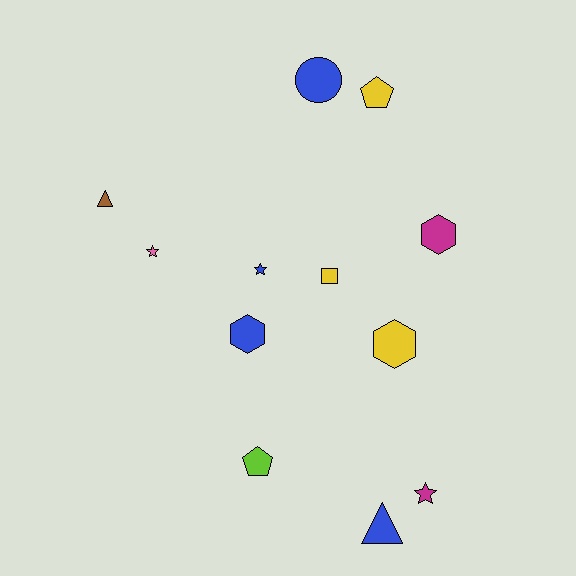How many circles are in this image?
There is 1 circle.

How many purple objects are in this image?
There are no purple objects.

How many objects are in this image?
There are 12 objects.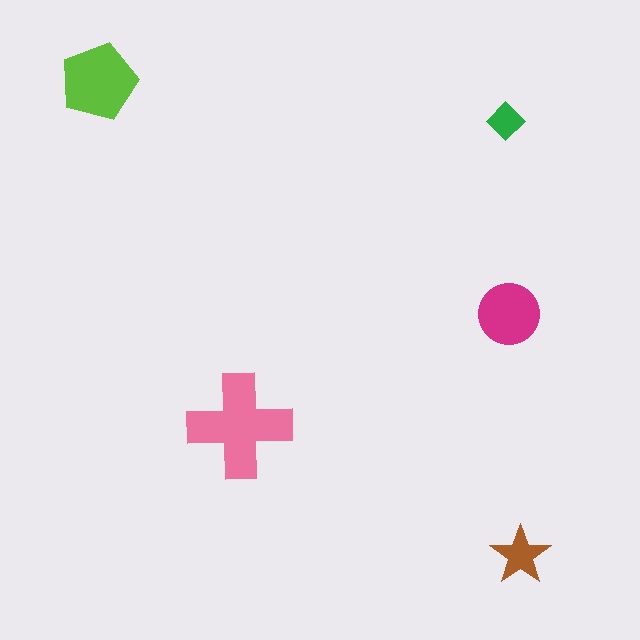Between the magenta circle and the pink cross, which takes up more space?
The pink cross.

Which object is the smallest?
The green diamond.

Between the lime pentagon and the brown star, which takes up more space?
The lime pentagon.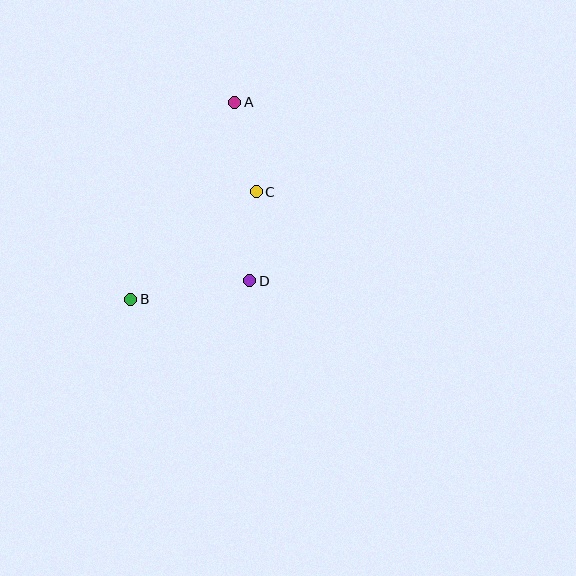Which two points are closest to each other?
Points C and D are closest to each other.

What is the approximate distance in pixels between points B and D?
The distance between B and D is approximately 121 pixels.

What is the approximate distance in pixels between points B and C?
The distance between B and C is approximately 165 pixels.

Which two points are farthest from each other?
Points A and B are farthest from each other.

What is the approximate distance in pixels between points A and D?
The distance between A and D is approximately 179 pixels.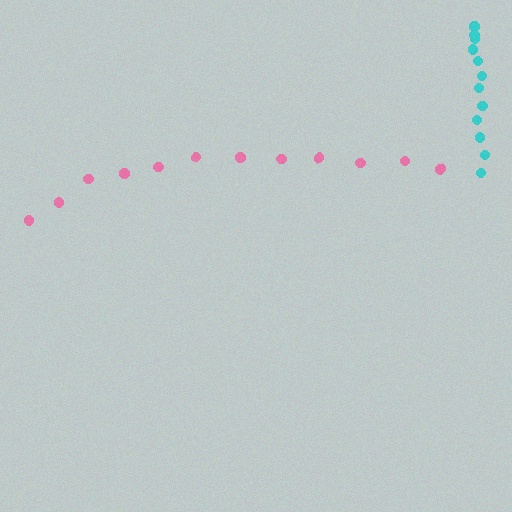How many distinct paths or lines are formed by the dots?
There are 2 distinct paths.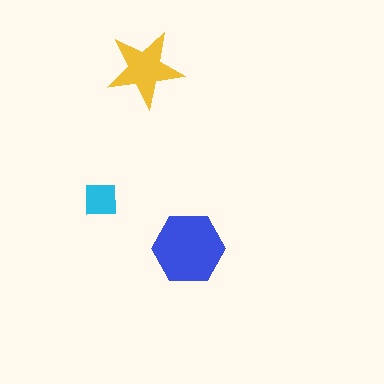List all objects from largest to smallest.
The blue hexagon, the yellow star, the cyan square.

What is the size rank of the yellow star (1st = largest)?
2nd.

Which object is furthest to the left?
The cyan square is leftmost.